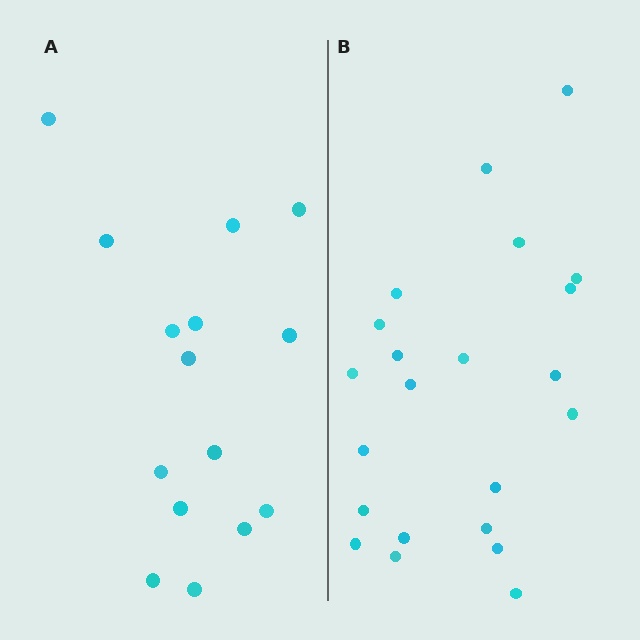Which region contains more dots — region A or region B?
Region B (the right region) has more dots.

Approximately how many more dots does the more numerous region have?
Region B has roughly 8 or so more dots than region A.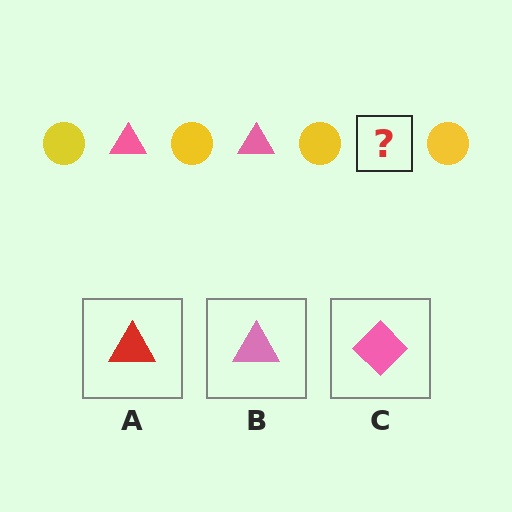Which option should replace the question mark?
Option B.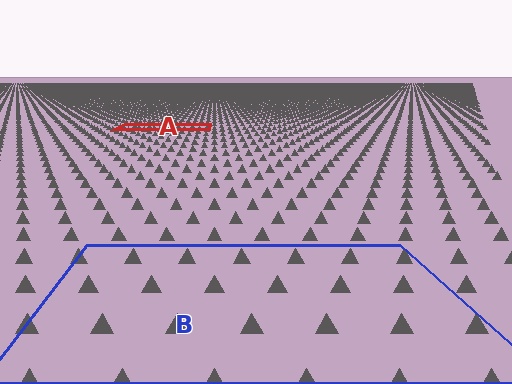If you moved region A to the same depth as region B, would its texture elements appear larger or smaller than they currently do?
They would appear larger. At a closer depth, the same texture elements are projected at a bigger on-screen size.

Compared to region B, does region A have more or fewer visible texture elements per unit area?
Region A has more texture elements per unit area — they are packed more densely because it is farther away.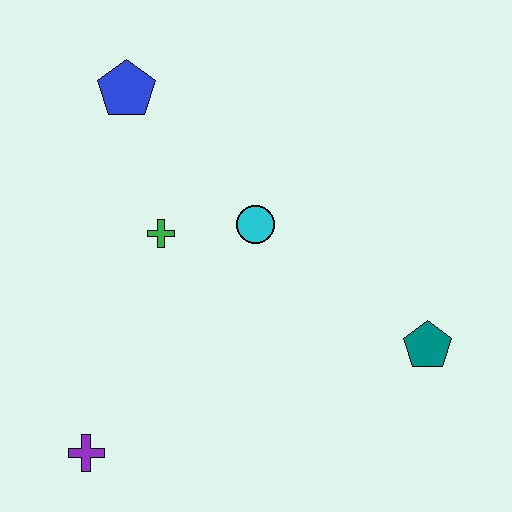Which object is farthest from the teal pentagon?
The blue pentagon is farthest from the teal pentagon.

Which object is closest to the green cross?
The cyan circle is closest to the green cross.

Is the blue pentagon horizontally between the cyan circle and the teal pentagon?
No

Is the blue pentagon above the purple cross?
Yes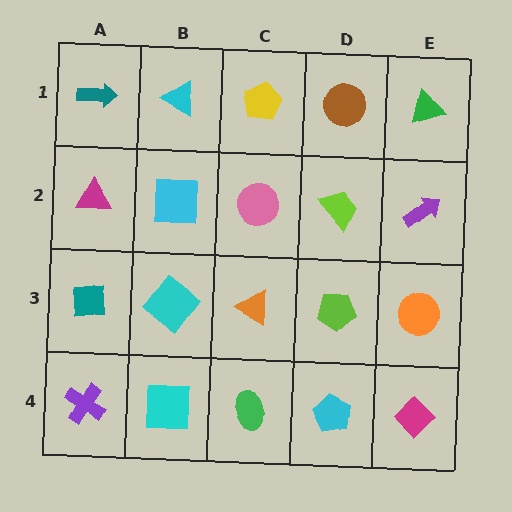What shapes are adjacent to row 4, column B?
A cyan diamond (row 3, column B), a purple cross (row 4, column A), a green ellipse (row 4, column C).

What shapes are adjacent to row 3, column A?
A magenta triangle (row 2, column A), a purple cross (row 4, column A), a cyan diamond (row 3, column B).